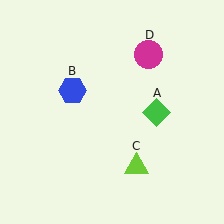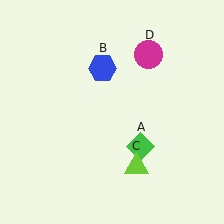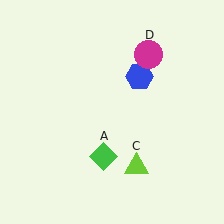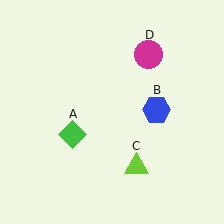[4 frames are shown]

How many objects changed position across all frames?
2 objects changed position: green diamond (object A), blue hexagon (object B).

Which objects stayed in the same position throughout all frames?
Lime triangle (object C) and magenta circle (object D) remained stationary.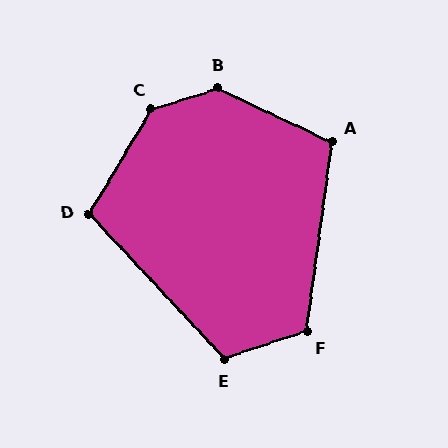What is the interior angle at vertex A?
Approximately 108 degrees (obtuse).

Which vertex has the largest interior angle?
C, at approximately 138 degrees.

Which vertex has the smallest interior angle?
D, at approximately 106 degrees.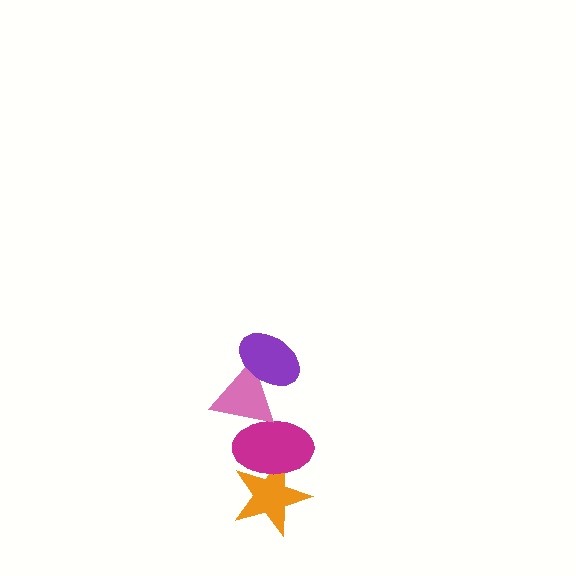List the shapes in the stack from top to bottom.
From top to bottom: the purple ellipse, the pink triangle, the magenta ellipse, the orange star.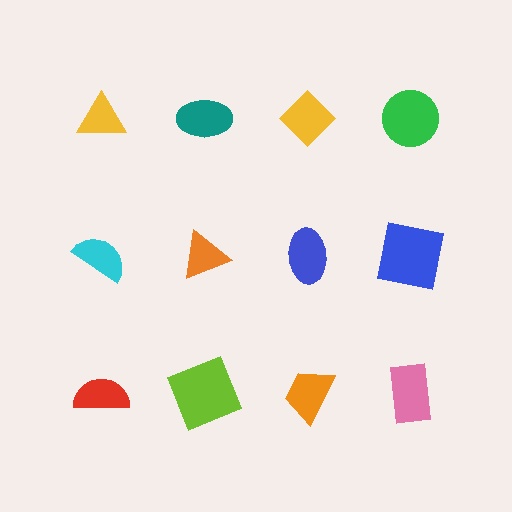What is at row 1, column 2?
A teal ellipse.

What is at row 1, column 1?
A yellow triangle.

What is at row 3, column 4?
A pink rectangle.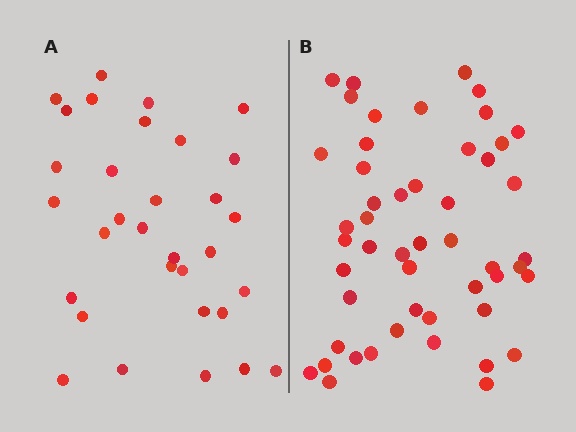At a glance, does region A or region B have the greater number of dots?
Region B (the right region) has more dots.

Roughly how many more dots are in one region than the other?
Region B has approximately 20 more dots than region A.